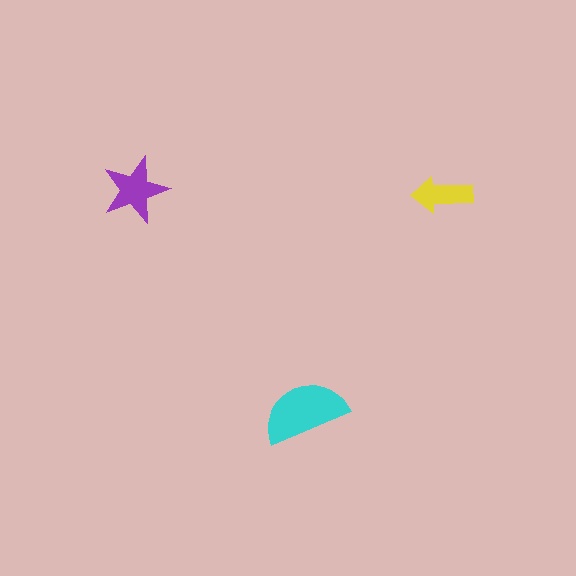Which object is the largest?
The cyan semicircle.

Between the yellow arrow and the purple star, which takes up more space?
The purple star.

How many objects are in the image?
There are 3 objects in the image.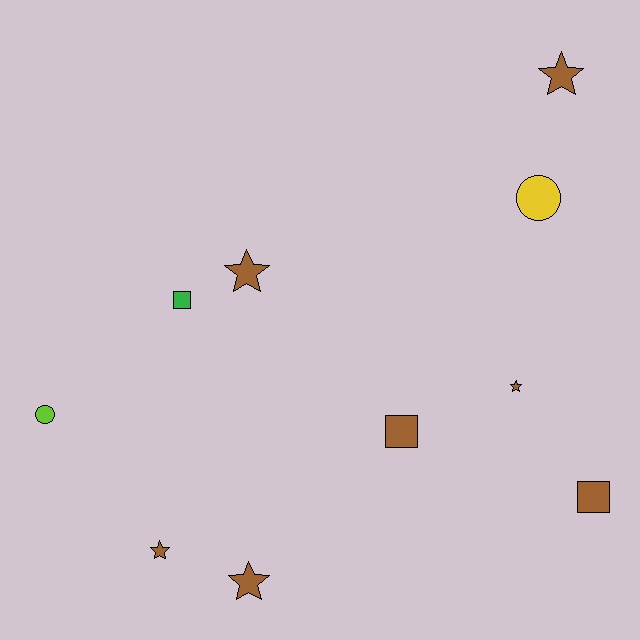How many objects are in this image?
There are 10 objects.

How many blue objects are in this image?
There are no blue objects.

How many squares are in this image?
There are 3 squares.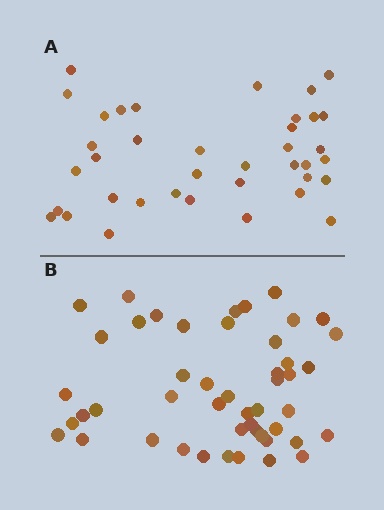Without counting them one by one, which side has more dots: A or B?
Region B (the bottom region) has more dots.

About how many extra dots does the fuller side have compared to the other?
Region B has roughly 10 or so more dots than region A.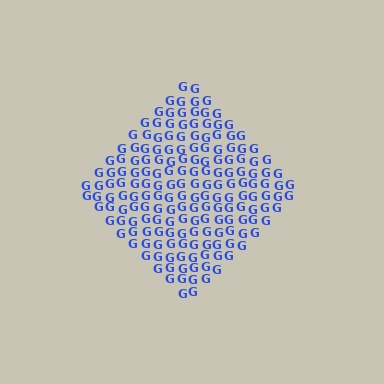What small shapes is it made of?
It is made of small letter G's.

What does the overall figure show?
The overall figure shows a diamond.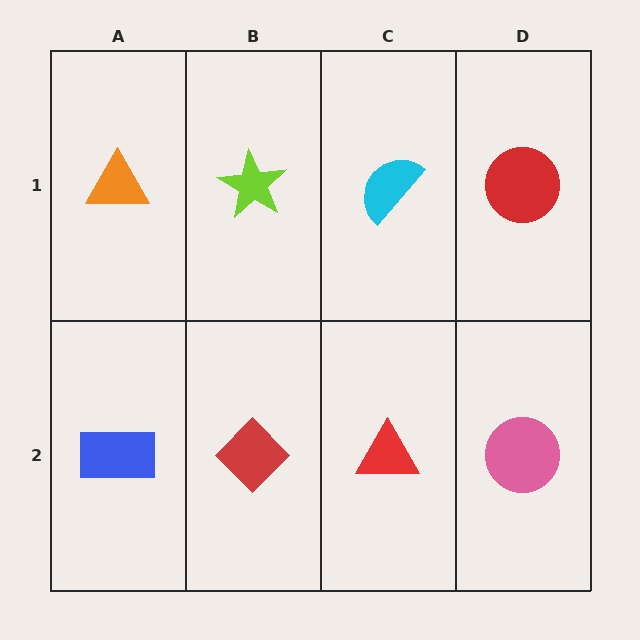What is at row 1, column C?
A cyan semicircle.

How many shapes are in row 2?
4 shapes.